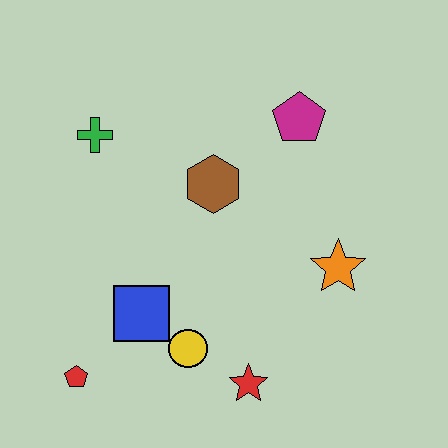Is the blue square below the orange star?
Yes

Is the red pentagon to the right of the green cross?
No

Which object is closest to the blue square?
The yellow circle is closest to the blue square.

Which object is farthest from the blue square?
The magenta pentagon is farthest from the blue square.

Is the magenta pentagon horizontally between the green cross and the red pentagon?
No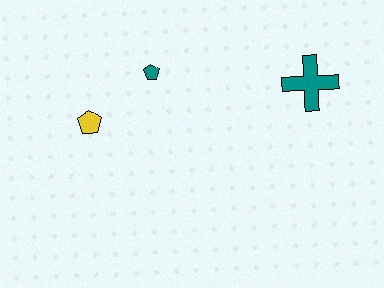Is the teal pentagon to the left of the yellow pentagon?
No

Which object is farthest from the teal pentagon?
The teal cross is farthest from the teal pentagon.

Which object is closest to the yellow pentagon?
The teal pentagon is closest to the yellow pentagon.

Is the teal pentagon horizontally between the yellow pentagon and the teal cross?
Yes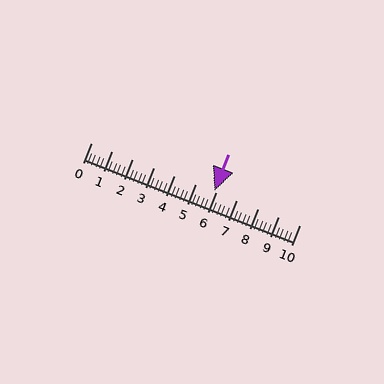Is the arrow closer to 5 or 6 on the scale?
The arrow is closer to 6.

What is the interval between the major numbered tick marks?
The major tick marks are spaced 1 units apart.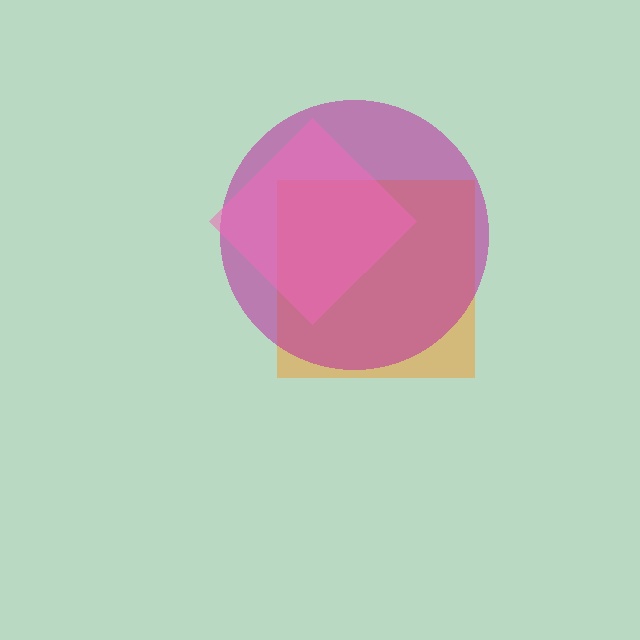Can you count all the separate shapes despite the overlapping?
Yes, there are 3 separate shapes.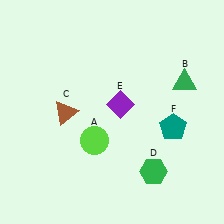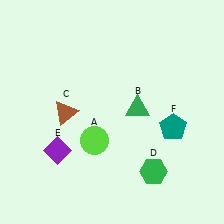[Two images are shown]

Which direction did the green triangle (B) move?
The green triangle (B) moved left.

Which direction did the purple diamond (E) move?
The purple diamond (E) moved left.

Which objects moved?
The objects that moved are: the green triangle (B), the purple diamond (E).